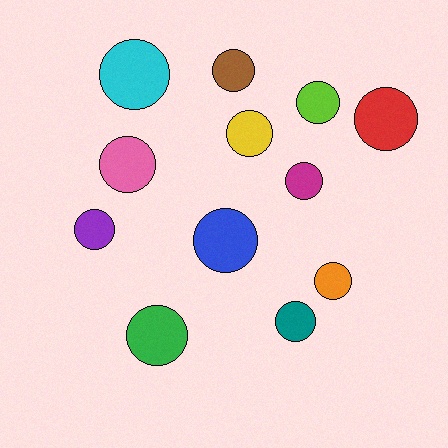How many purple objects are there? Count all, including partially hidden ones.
There is 1 purple object.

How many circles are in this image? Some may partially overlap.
There are 12 circles.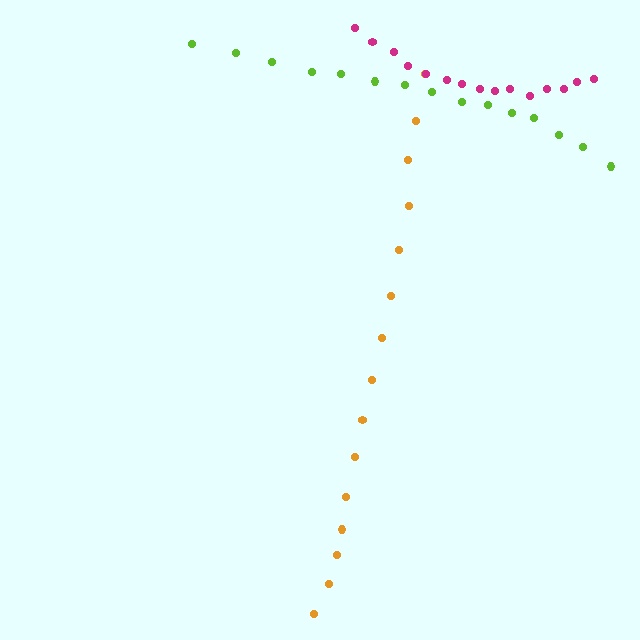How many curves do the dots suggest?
There are 3 distinct paths.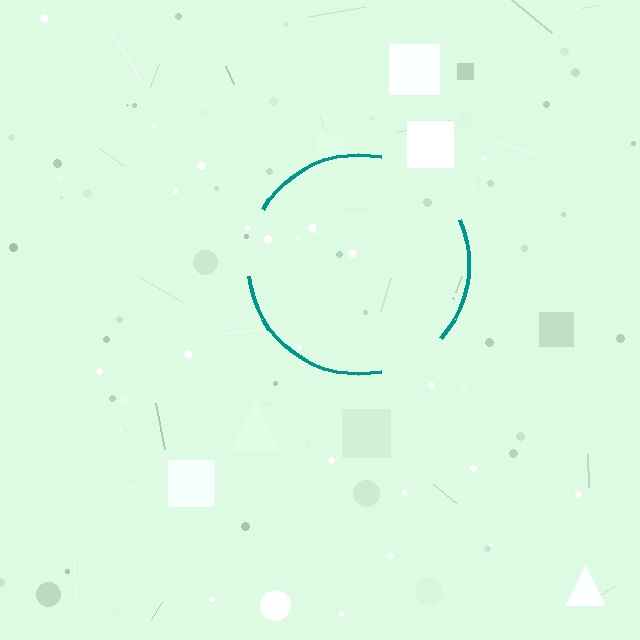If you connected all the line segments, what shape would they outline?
They would outline a circle.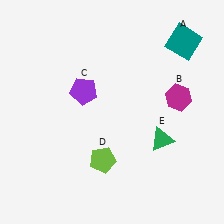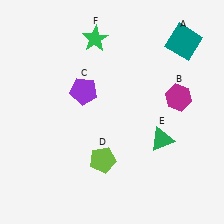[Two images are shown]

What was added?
A green star (F) was added in Image 2.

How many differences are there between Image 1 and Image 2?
There is 1 difference between the two images.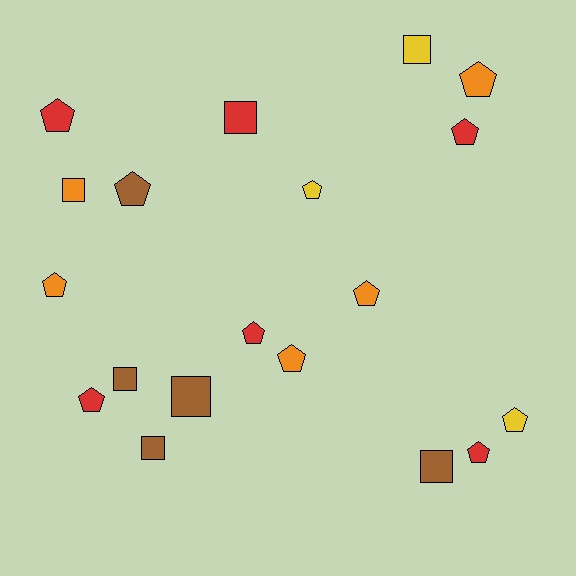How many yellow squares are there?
There is 1 yellow square.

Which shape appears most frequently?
Pentagon, with 12 objects.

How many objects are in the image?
There are 19 objects.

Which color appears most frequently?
Red, with 6 objects.